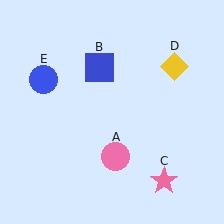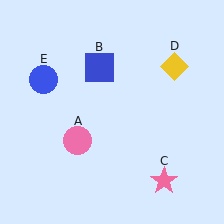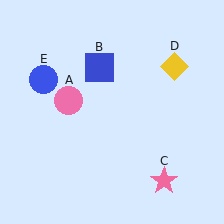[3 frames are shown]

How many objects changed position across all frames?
1 object changed position: pink circle (object A).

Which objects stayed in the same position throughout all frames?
Blue square (object B) and pink star (object C) and yellow diamond (object D) and blue circle (object E) remained stationary.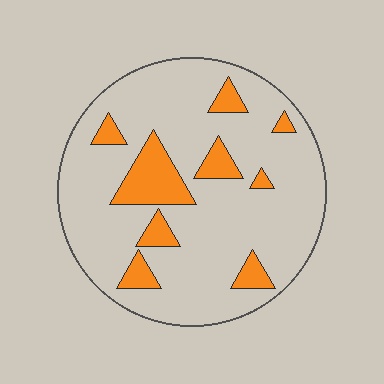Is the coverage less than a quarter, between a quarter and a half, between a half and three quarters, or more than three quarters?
Less than a quarter.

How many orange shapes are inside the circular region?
9.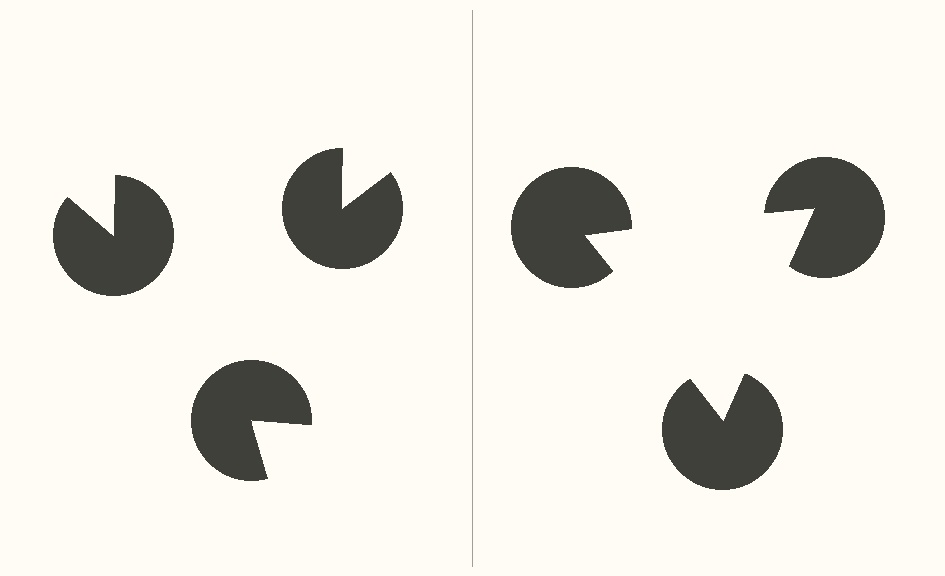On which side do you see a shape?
An illusory triangle appears on the right side. On the left side the wedge cuts are rotated, so no coherent shape forms.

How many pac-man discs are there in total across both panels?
6 — 3 on each side.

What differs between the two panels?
The pac-man discs are positioned identically on both sides; only the wedge orientations differ. On the right they align to a triangle; on the left they are misaligned.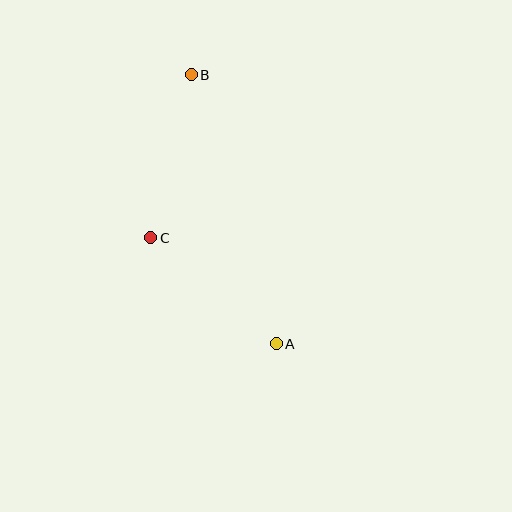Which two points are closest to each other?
Points A and C are closest to each other.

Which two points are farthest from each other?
Points A and B are farthest from each other.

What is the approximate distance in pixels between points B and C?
The distance between B and C is approximately 168 pixels.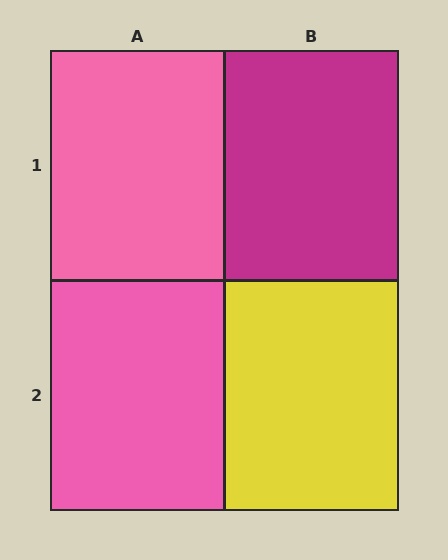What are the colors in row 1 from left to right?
Pink, magenta.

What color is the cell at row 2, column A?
Pink.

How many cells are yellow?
1 cell is yellow.